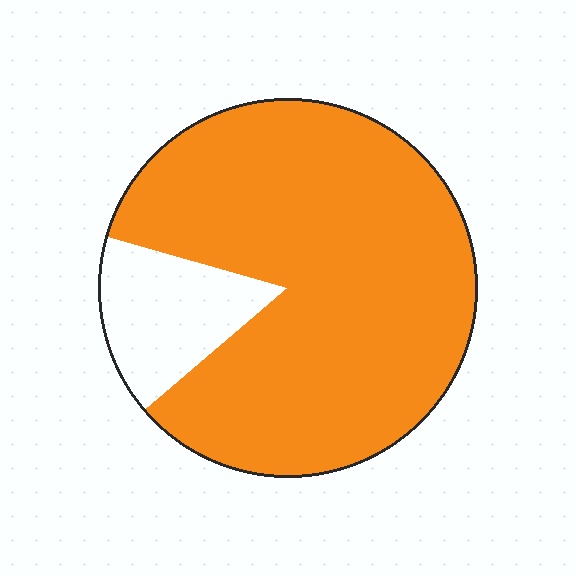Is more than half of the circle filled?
Yes.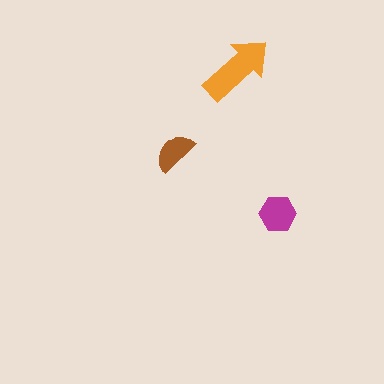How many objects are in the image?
There are 3 objects in the image.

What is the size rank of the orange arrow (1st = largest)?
1st.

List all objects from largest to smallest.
The orange arrow, the magenta hexagon, the brown semicircle.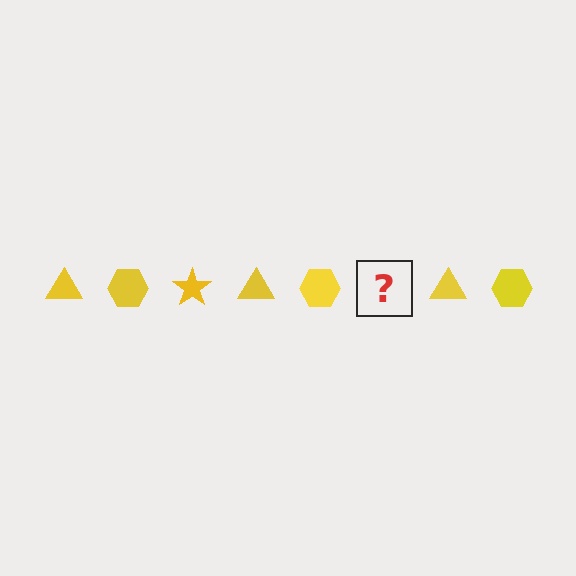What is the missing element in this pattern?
The missing element is a yellow star.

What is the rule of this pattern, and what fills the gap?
The rule is that the pattern cycles through triangle, hexagon, star shapes in yellow. The gap should be filled with a yellow star.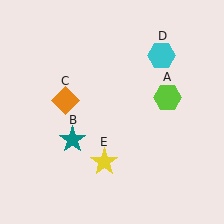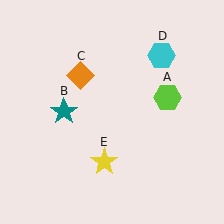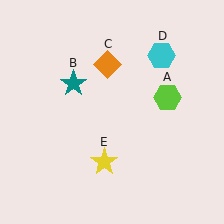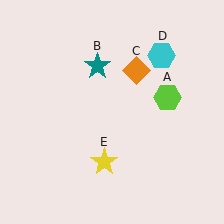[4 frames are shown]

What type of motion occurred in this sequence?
The teal star (object B), orange diamond (object C) rotated clockwise around the center of the scene.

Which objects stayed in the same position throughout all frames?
Lime hexagon (object A) and cyan hexagon (object D) and yellow star (object E) remained stationary.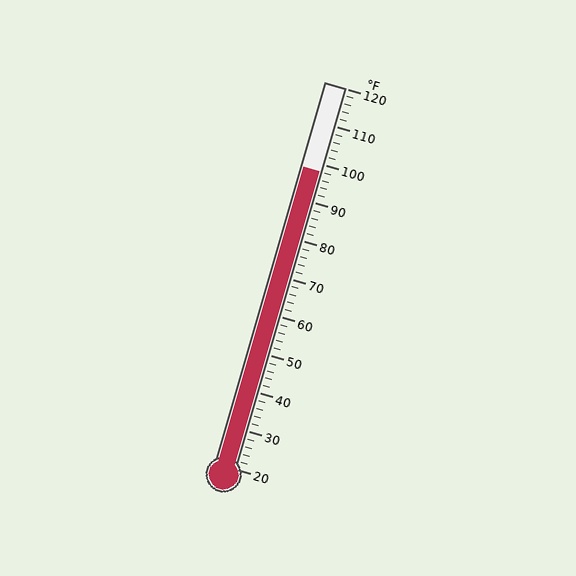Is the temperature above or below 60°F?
The temperature is above 60°F.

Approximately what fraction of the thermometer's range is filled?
The thermometer is filled to approximately 80% of its range.